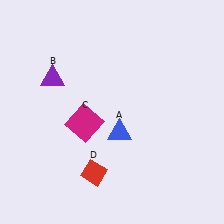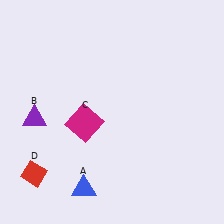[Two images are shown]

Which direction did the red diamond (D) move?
The red diamond (D) moved left.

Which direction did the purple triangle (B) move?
The purple triangle (B) moved down.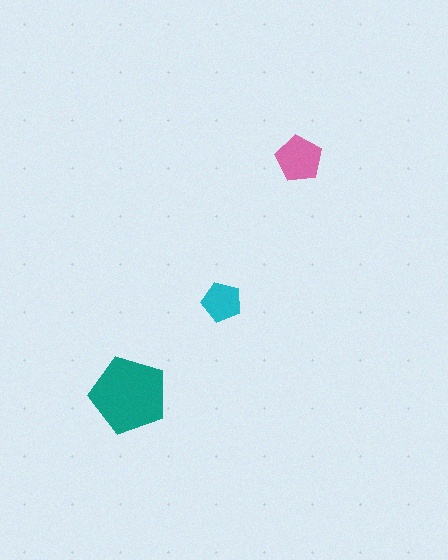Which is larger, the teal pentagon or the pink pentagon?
The teal one.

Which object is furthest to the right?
The pink pentagon is rightmost.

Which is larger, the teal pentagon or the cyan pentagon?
The teal one.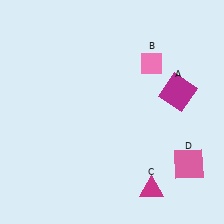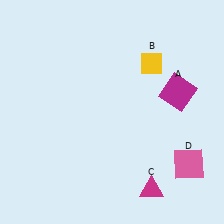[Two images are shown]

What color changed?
The diamond (B) changed from pink in Image 1 to yellow in Image 2.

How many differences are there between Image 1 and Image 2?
There is 1 difference between the two images.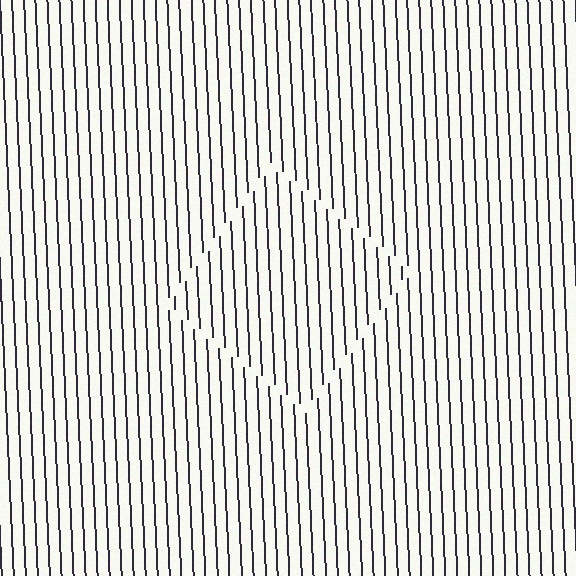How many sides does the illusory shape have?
4 sides — the line-ends trace a square.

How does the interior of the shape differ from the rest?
The interior of the shape contains the same grating, shifted by half a period — the contour is defined by the phase discontinuity where line-ends from the inner and outer gratings abut.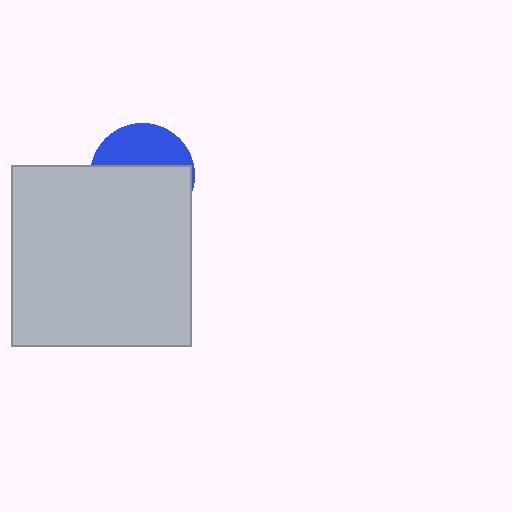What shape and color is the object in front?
The object in front is a light gray square.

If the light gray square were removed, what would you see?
You would see the complete blue circle.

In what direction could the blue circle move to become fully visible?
The blue circle could move up. That would shift it out from behind the light gray square entirely.